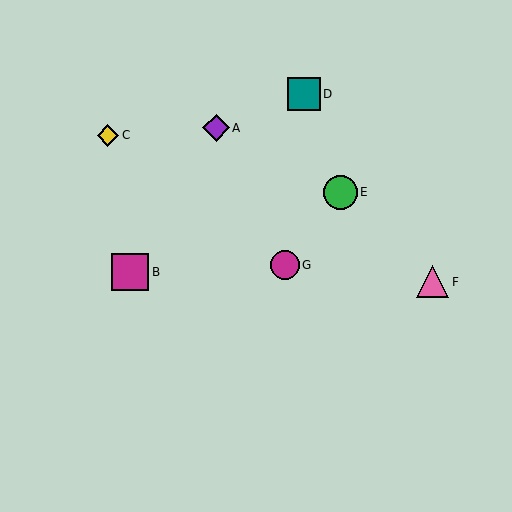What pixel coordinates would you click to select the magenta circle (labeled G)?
Click at (285, 265) to select the magenta circle G.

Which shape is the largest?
The magenta square (labeled B) is the largest.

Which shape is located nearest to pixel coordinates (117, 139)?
The yellow diamond (labeled C) at (108, 135) is nearest to that location.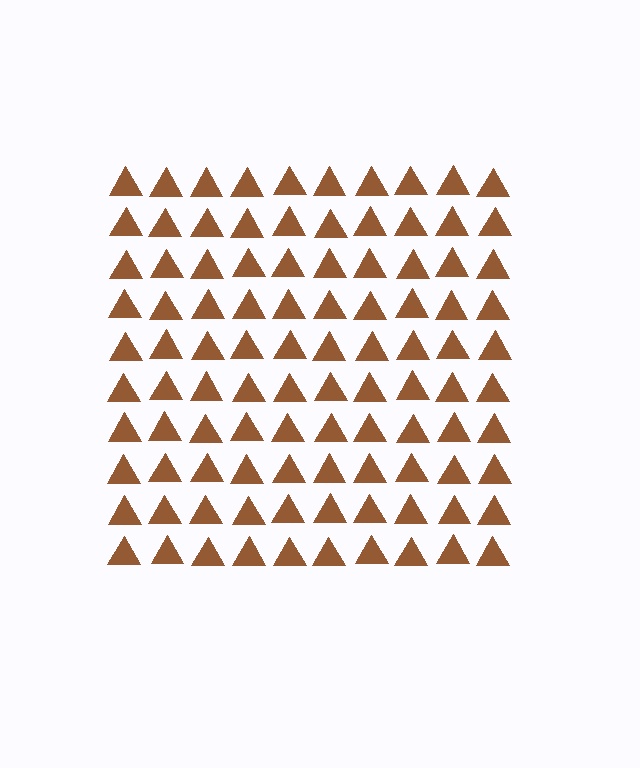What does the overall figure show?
The overall figure shows a square.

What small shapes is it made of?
It is made of small triangles.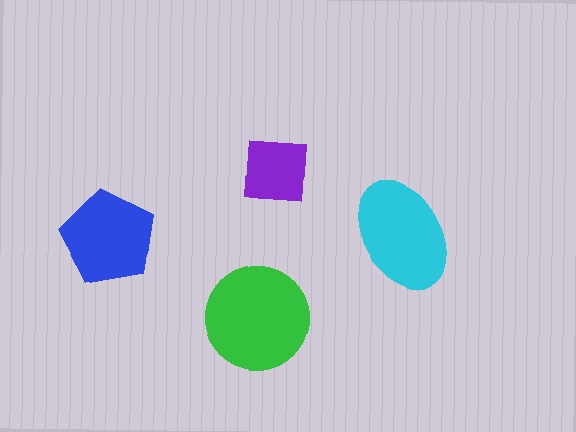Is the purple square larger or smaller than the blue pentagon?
Smaller.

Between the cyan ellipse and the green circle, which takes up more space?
The green circle.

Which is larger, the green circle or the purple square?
The green circle.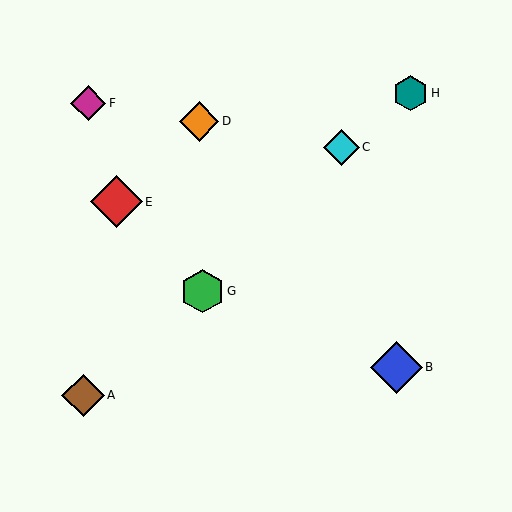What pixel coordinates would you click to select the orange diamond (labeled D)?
Click at (199, 121) to select the orange diamond D.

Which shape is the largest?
The blue diamond (labeled B) is the largest.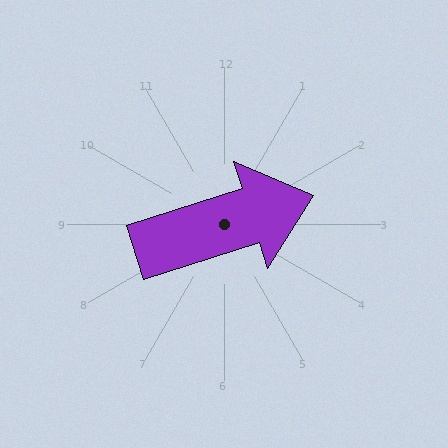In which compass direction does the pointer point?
East.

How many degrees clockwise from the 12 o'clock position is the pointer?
Approximately 72 degrees.